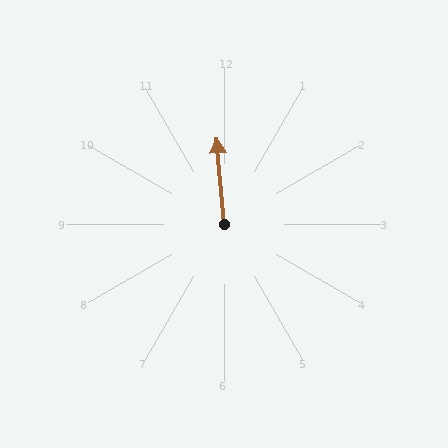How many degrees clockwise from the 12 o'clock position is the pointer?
Approximately 355 degrees.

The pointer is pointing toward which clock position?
Roughly 12 o'clock.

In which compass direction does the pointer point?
North.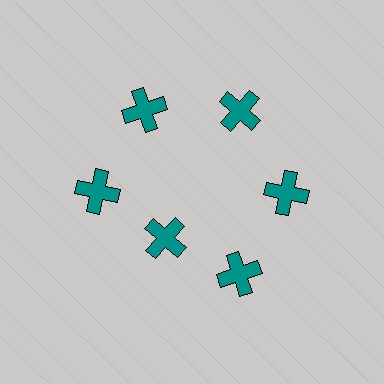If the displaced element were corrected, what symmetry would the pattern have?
It would have 6-fold rotational symmetry — the pattern would map onto itself every 60 degrees.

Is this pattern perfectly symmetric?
No. The 6 teal crosses are arranged in a ring, but one element near the 7 o'clock position is pulled inward toward the center, breaking the 6-fold rotational symmetry.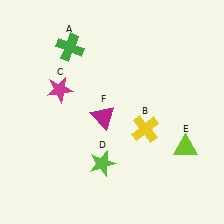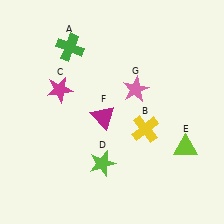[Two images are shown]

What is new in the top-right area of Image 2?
A pink star (G) was added in the top-right area of Image 2.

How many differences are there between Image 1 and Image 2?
There is 1 difference between the two images.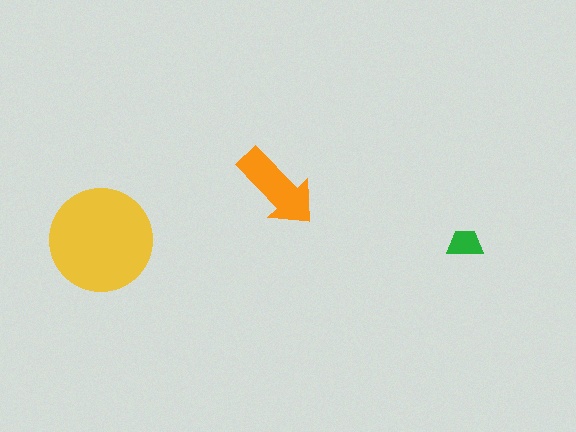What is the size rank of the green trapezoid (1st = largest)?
3rd.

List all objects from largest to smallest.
The yellow circle, the orange arrow, the green trapezoid.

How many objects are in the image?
There are 3 objects in the image.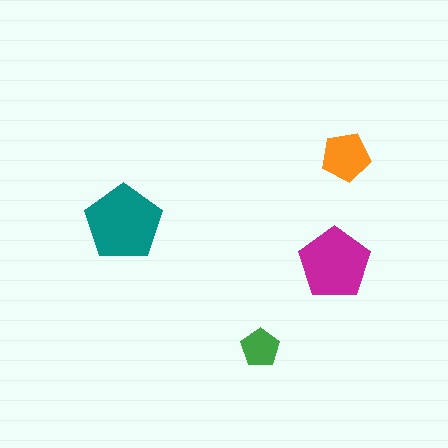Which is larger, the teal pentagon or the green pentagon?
The teal one.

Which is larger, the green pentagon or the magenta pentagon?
The magenta one.